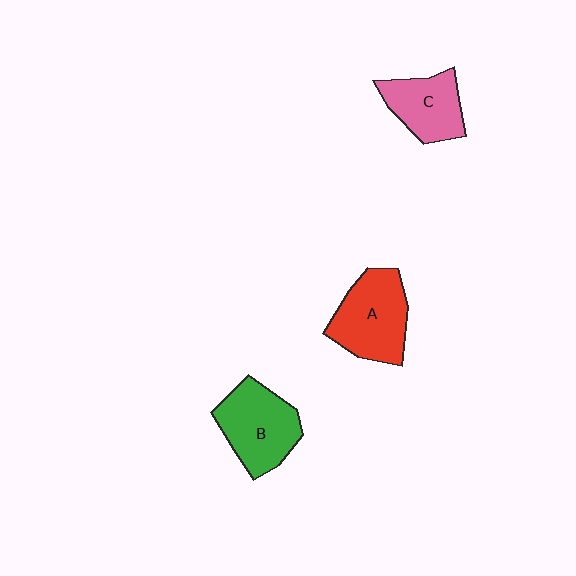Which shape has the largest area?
Shape A (red).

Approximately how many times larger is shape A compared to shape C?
Approximately 1.3 times.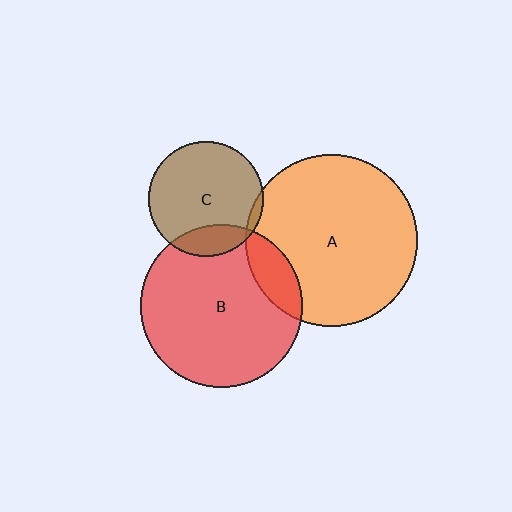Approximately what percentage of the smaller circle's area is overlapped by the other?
Approximately 15%.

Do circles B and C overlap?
Yes.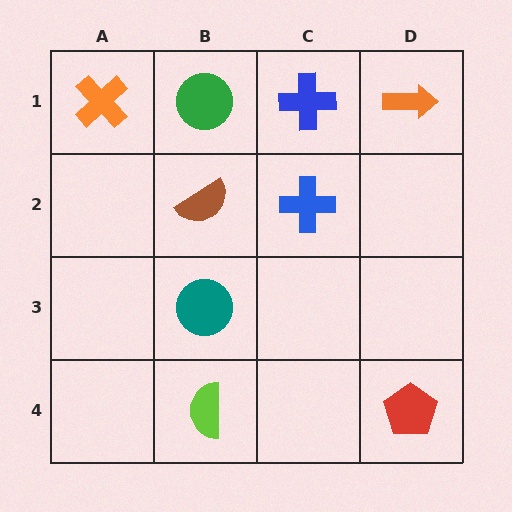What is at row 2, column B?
A brown semicircle.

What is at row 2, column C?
A blue cross.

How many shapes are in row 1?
4 shapes.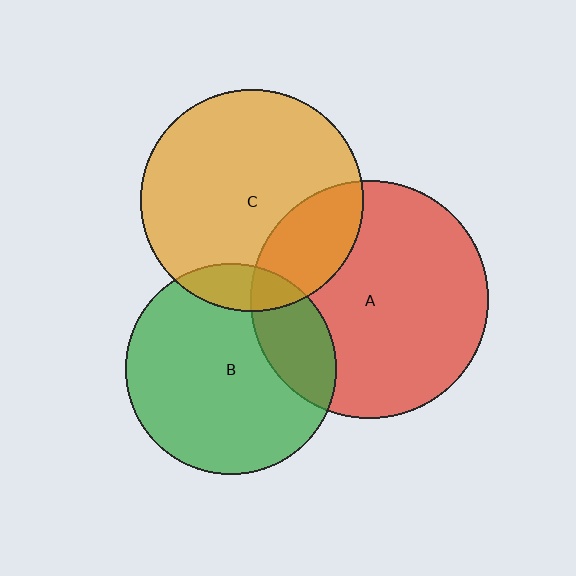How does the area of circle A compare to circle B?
Approximately 1.3 times.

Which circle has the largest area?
Circle A (red).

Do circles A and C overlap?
Yes.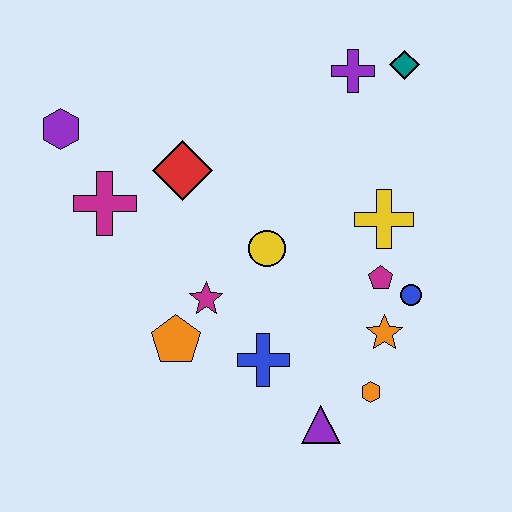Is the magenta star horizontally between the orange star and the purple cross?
No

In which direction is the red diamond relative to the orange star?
The red diamond is to the left of the orange star.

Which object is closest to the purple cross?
The teal diamond is closest to the purple cross.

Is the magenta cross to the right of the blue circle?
No